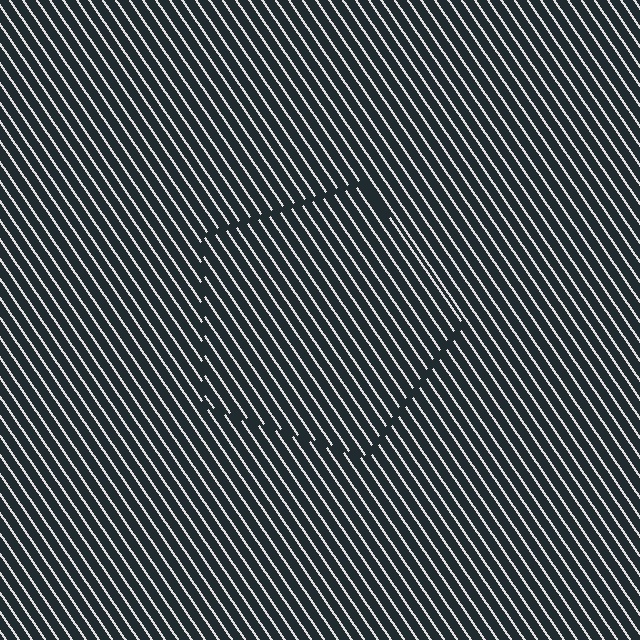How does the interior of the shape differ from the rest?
The interior of the shape contains the same grating, shifted by half a period — the contour is defined by the phase discontinuity where line-ends from the inner and outer gratings abut.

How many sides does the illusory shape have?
5 sides — the line-ends trace a pentagon.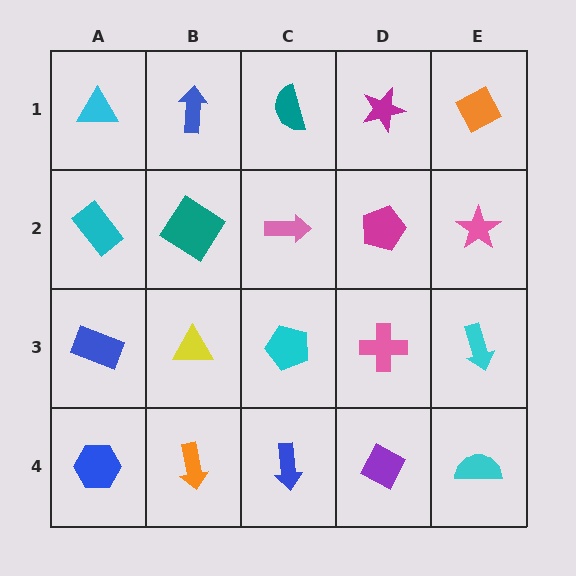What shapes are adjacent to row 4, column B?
A yellow triangle (row 3, column B), a blue hexagon (row 4, column A), a blue arrow (row 4, column C).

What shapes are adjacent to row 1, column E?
A pink star (row 2, column E), a magenta star (row 1, column D).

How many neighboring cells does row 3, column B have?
4.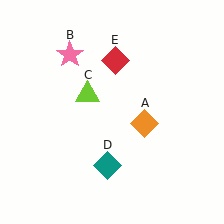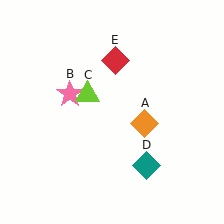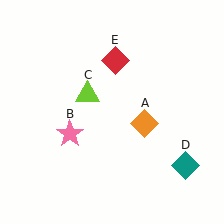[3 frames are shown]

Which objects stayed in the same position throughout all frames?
Orange diamond (object A) and lime triangle (object C) and red diamond (object E) remained stationary.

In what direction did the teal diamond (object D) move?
The teal diamond (object D) moved right.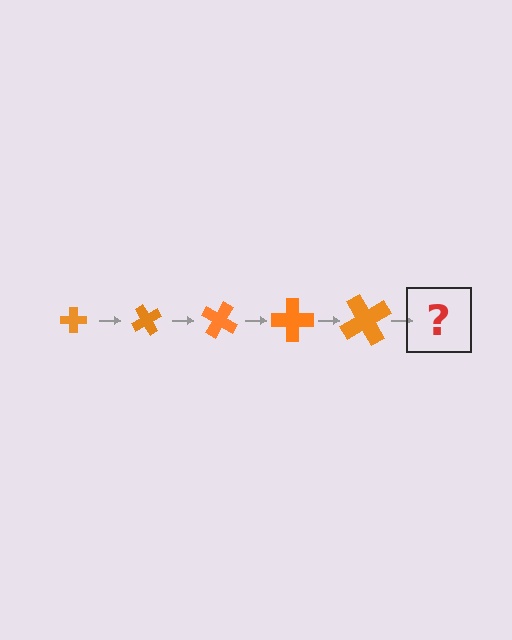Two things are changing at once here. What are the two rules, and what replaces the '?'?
The two rules are that the cross grows larger each step and it rotates 60 degrees each step. The '?' should be a cross, larger than the previous one and rotated 300 degrees from the start.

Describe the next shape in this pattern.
It should be a cross, larger than the previous one and rotated 300 degrees from the start.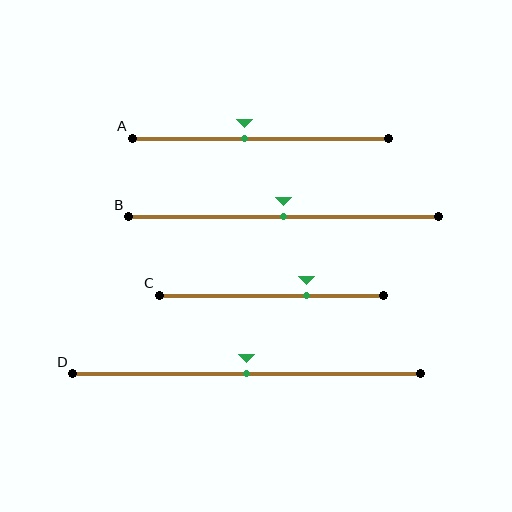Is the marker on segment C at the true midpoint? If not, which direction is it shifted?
No, the marker on segment C is shifted to the right by about 16% of the segment length.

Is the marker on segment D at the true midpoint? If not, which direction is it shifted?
Yes, the marker on segment D is at the true midpoint.